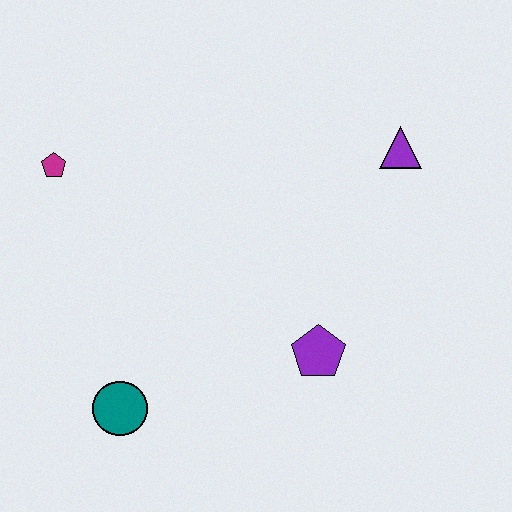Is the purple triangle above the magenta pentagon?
Yes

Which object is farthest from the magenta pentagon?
The purple triangle is farthest from the magenta pentagon.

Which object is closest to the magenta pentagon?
The teal circle is closest to the magenta pentagon.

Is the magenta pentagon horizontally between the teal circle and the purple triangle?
No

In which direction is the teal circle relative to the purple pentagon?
The teal circle is to the left of the purple pentagon.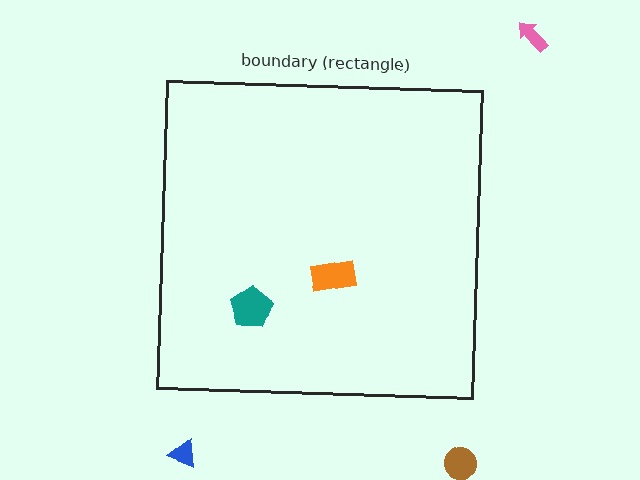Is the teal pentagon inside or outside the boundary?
Inside.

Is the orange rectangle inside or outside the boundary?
Inside.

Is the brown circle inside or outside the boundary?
Outside.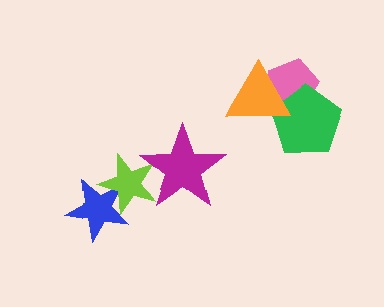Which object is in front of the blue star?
The lime star is in front of the blue star.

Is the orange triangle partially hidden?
No, no other shape covers it.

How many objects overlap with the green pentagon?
2 objects overlap with the green pentagon.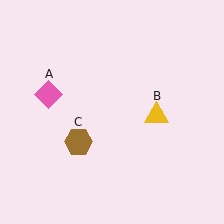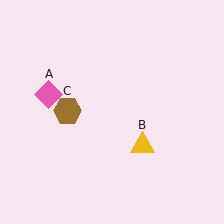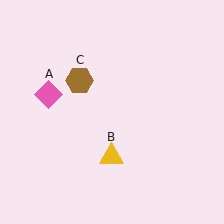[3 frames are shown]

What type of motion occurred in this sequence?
The yellow triangle (object B), brown hexagon (object C) rotated clockwise around the center of the scene.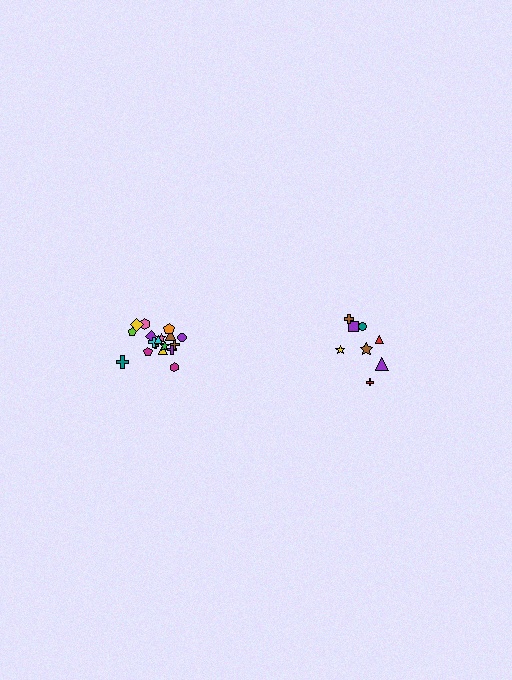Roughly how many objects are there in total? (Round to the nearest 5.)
Roughly 25 objects in total.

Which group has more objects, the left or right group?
The left group.